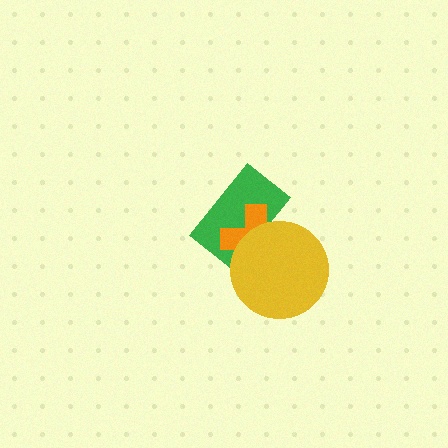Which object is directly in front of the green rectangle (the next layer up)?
The orange cross is directly in front of the green rectangle.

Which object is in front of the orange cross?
The yellow circle is in front of the orange cross.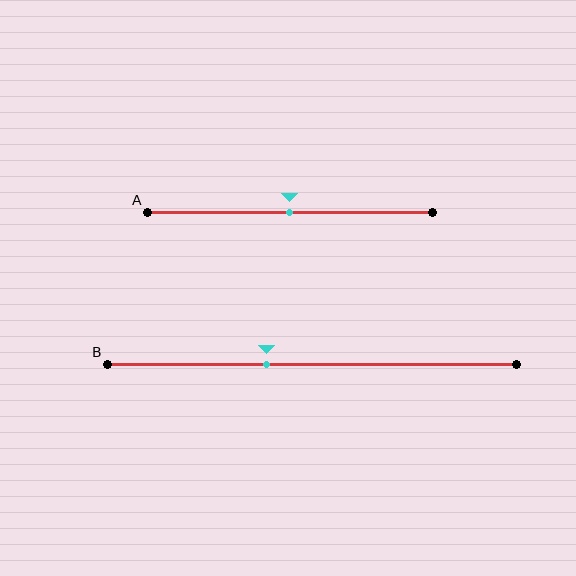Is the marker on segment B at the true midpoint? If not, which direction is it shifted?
No, the marker on segment B is shifted to the left by about 11% of the segment length.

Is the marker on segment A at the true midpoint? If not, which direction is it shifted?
Yes, the marker on segment A is at the true midpoint.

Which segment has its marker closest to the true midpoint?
Segment A has its marker closest to the true midpoint.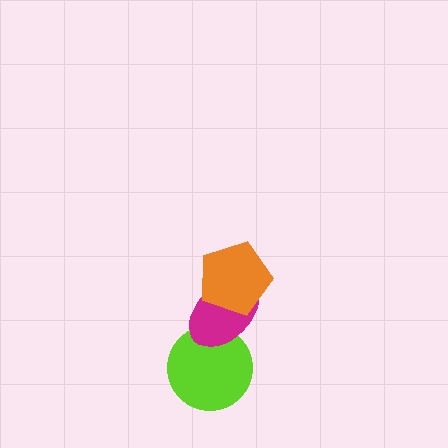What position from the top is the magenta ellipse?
The magenta ellipse is 2nd from the top.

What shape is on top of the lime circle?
The magenta ellipse is on top of the lime circle.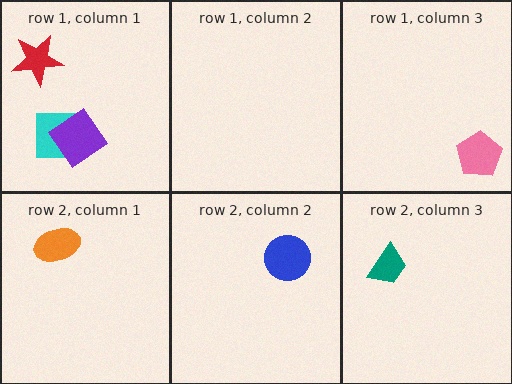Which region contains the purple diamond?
The row 1, column 1 region.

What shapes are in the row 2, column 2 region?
The blue circle.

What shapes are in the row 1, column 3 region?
The pink pentagon.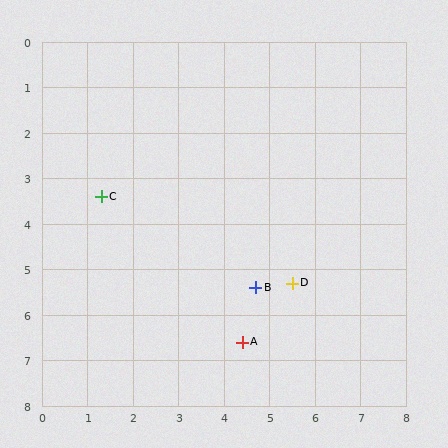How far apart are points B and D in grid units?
Points B and D are about 0.8 grid units apart.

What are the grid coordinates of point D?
Point D is at approximately (5.5, 5.3).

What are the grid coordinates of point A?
Point A is at approximately (4.4, 6.6).